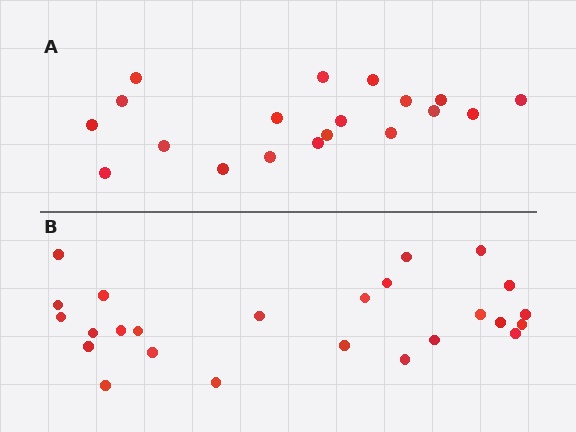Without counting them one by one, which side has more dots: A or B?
Region B (the bottom region) has more dots.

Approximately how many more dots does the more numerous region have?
Region B has about 6 more dots than region A.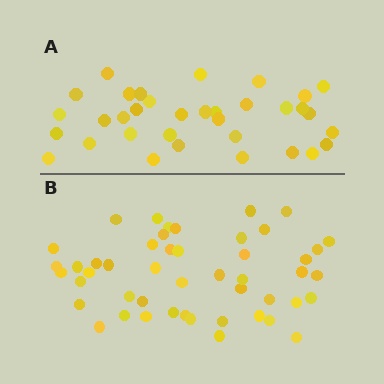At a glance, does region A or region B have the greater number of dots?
Region B (the bottom region) has more dots.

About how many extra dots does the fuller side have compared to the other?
Region B has approximately 15 more dots than region A.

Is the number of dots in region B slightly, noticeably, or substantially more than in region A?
Region B has noticeably more, but not dramatically so. The ratio is roughly 1.4 to 1.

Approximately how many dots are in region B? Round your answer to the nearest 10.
About 50 dots. (The exact count is 48, which rounds to 50.)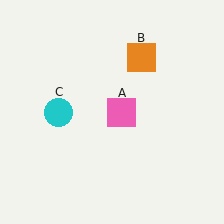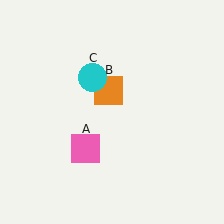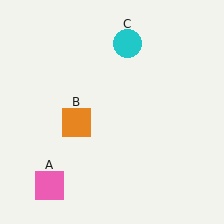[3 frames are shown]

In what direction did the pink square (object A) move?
The pink square (object A) moved down and to the left.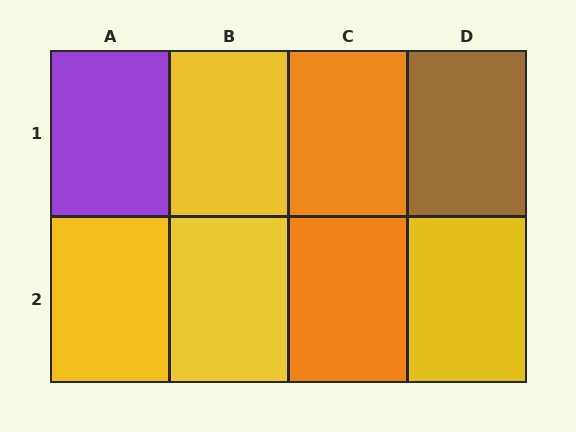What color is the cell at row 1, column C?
Orange.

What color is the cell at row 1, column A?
Purple.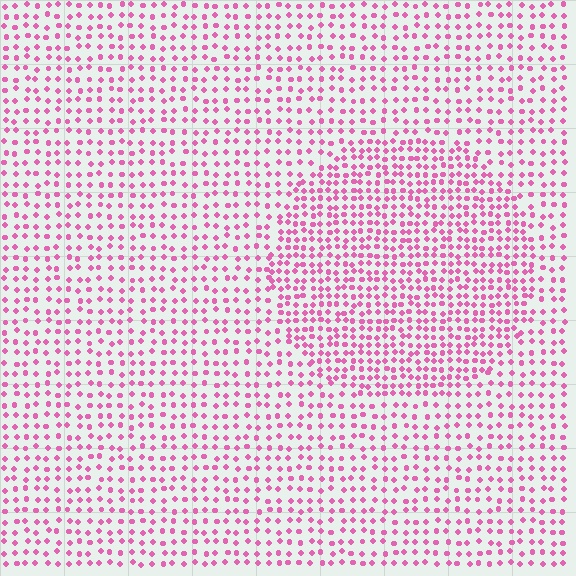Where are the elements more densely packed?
The elements are more densely packed inside the circle boundary.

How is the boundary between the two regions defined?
The boundary is defined by a change in element density (approximately 1.7x ratio). All elements are the same color, size, and shape.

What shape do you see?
I see a circle.